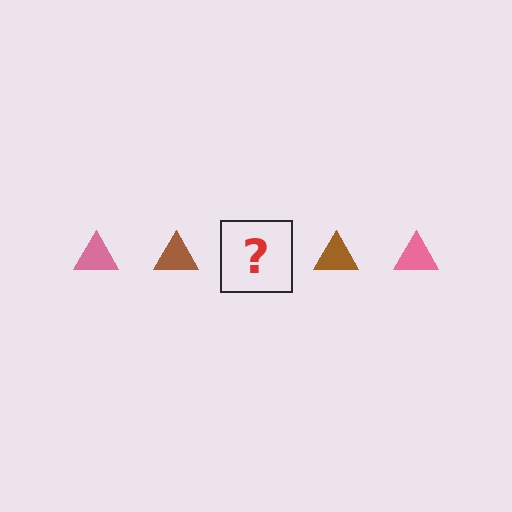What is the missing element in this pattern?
The missing element is a pink triangle.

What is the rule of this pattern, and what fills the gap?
The rule is that the pattern cycles through pink, brown triangles. The gap should be filled with a pink triangle.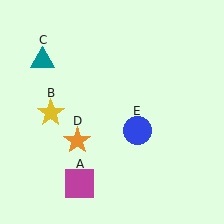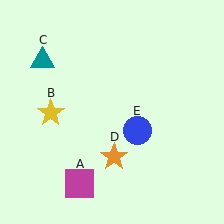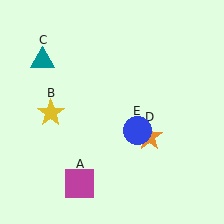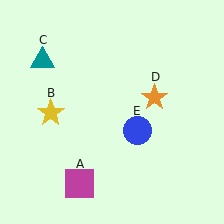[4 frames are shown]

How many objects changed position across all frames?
1 object changed position: orange star (object D).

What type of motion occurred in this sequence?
The orange star (object D) rotated counterclockwise around the center of the scene.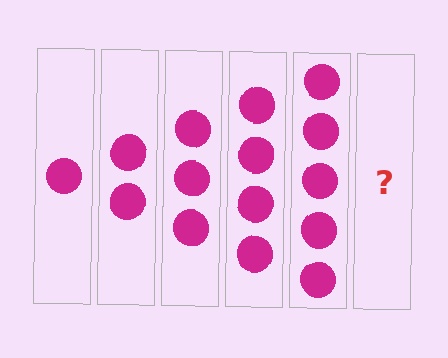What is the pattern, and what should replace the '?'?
The pattern is that each step adds one more circle. The '?' should be 6 circles.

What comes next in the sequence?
The next element should be 6 circles.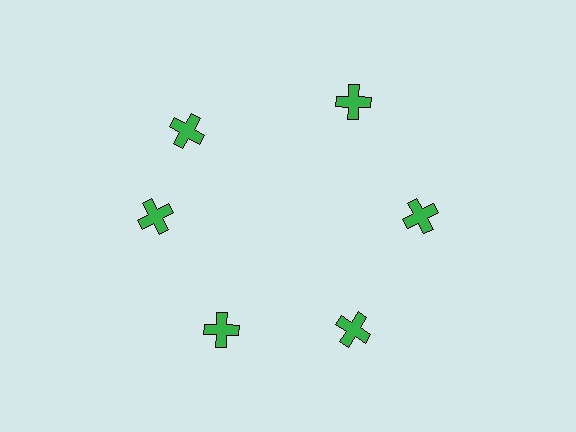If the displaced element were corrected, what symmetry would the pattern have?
It would have 6-fold rotational symmetry — the pattern would map onto itself every 60 degrees.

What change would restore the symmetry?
The symmetry would be restored by rotating it back into even spacing with its neighbors so that all 6 crosses sit at equal angles and equal distance from the center.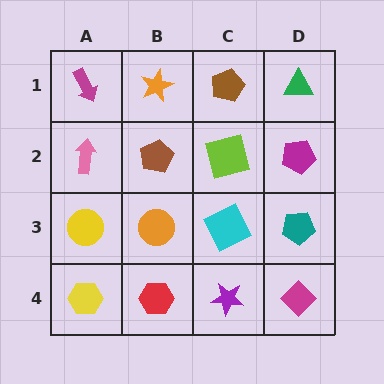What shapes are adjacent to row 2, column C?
A brown pentagon (row 1, column C), a cyan square (row 3, column C), a brown pentagon (row 2, column B), a magenta pentagon (row 2, column D).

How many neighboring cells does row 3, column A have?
3.